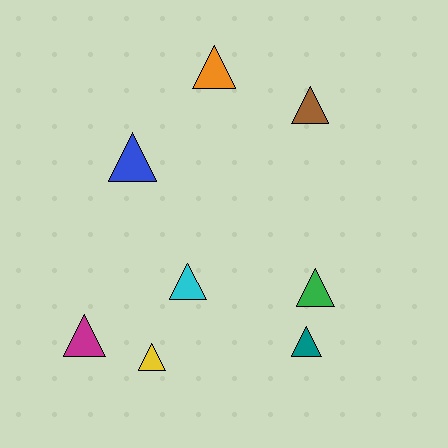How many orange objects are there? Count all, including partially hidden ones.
There is 1 orange object.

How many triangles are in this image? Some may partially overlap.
There are 8 triangles.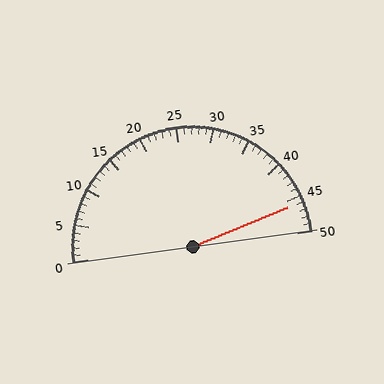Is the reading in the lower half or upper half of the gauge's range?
The reading is in the upper half of the range (0 to 50).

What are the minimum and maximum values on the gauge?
The gauge ranges from 0 to 50.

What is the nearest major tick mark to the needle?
The nearest major tick mark is 45.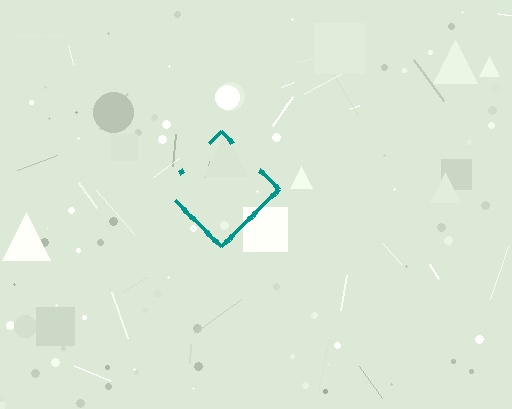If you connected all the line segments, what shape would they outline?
They would outline a diamond.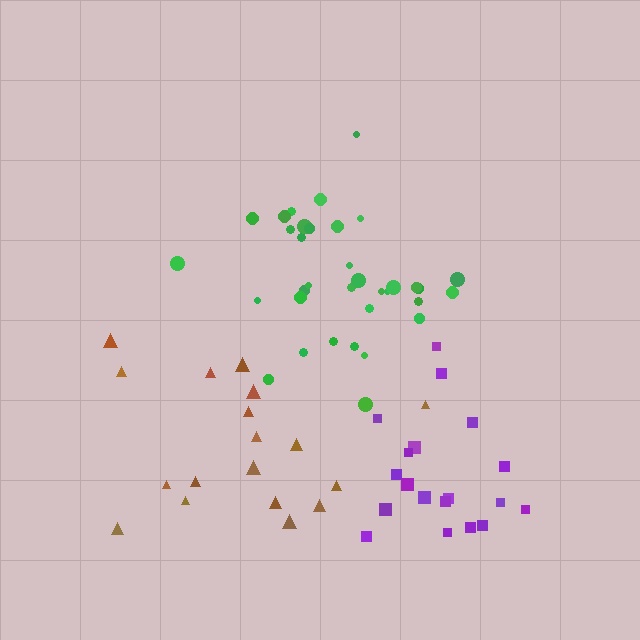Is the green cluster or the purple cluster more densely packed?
Green.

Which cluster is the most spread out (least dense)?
Brown.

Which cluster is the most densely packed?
Green.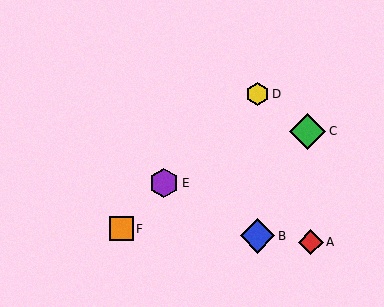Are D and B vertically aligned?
Yes, both are at x≈257.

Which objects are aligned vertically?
Objects B, D are aligned vertically.